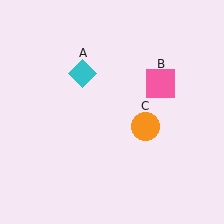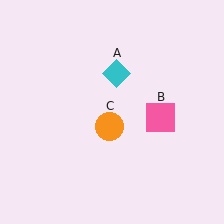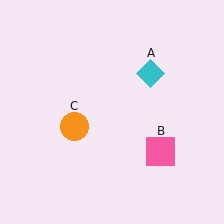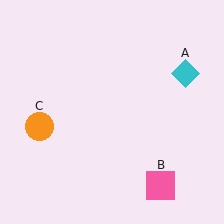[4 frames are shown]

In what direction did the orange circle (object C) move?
The orange circle (object C) moved left.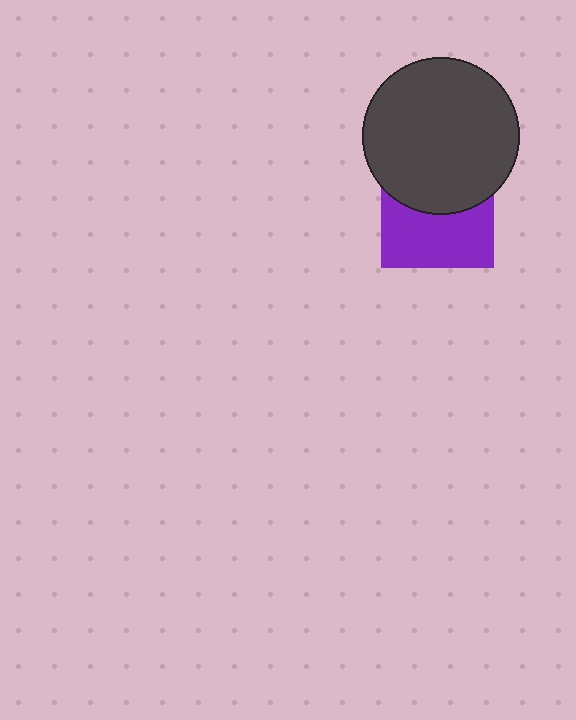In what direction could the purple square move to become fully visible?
The purple square could move down. That would shift it out from behind the dark gray circle entirely.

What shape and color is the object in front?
The object in front is a dark gray circle.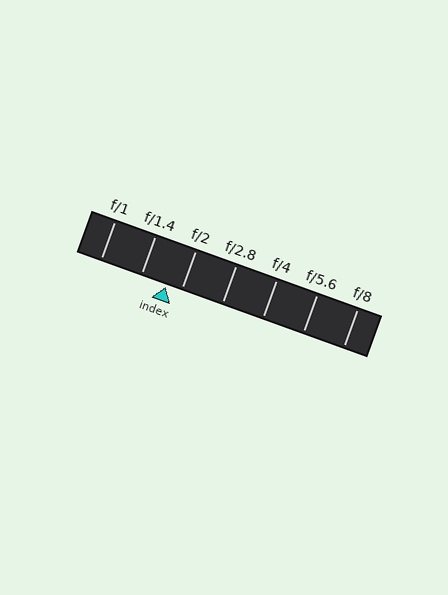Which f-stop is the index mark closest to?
The index mark is closest to f/2.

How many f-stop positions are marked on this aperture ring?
There are 7 f-stop positions marked.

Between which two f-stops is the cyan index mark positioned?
The index mark is between f/1.4 and f/2.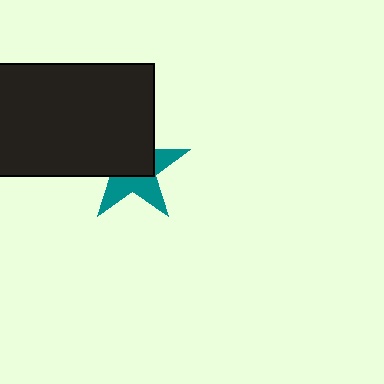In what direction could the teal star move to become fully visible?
The teal star could move toward the lower-right. That would shift it out from behind the black rectangle entirely.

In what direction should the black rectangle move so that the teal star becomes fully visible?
The black rectangle should move toward the upper-left. That is the shortest direction to clear the overlap and leave the teal star fully visible.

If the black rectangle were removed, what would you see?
You would see the complete teal star.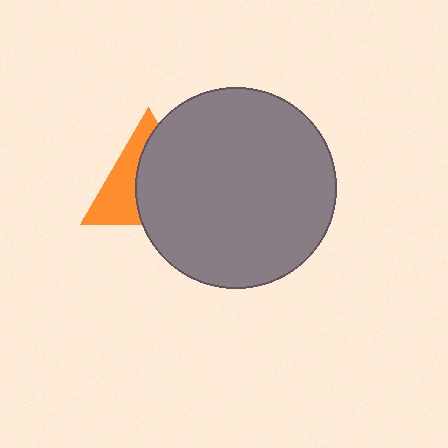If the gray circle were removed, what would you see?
You would see the complete orange triangle.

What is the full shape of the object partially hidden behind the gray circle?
The partially hidden object is an orange triangle.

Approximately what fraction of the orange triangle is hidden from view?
Roughly 59% of the orange triangle is hidden behind the gray circle.